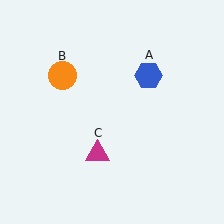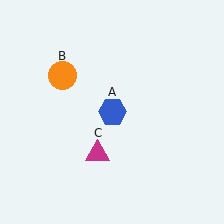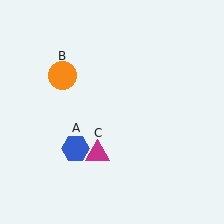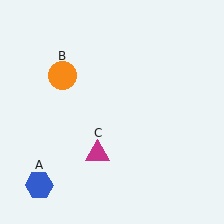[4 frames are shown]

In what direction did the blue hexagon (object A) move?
The blue hexagon (object A) moved down and to the left.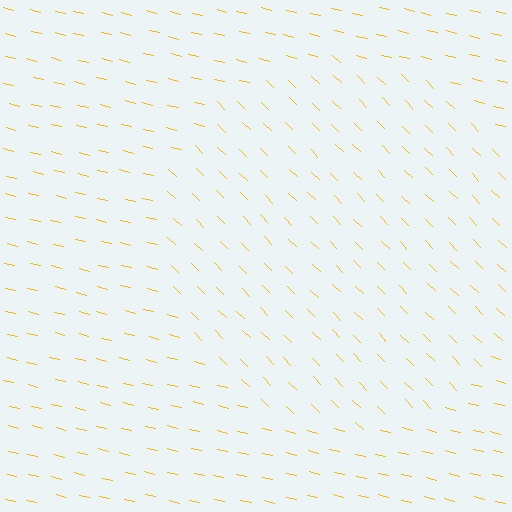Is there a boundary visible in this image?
Yes, there is a texture boundary formed by a change in line orientation.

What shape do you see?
I see a circle.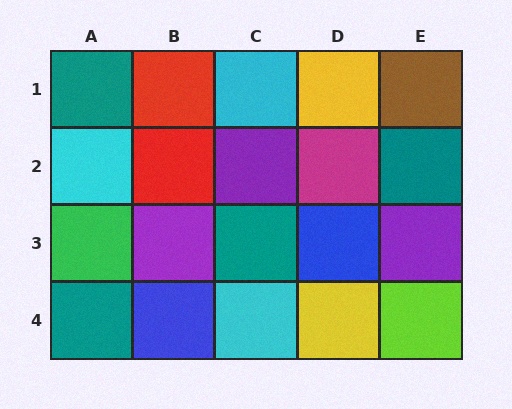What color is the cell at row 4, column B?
Blue.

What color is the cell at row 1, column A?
Teal.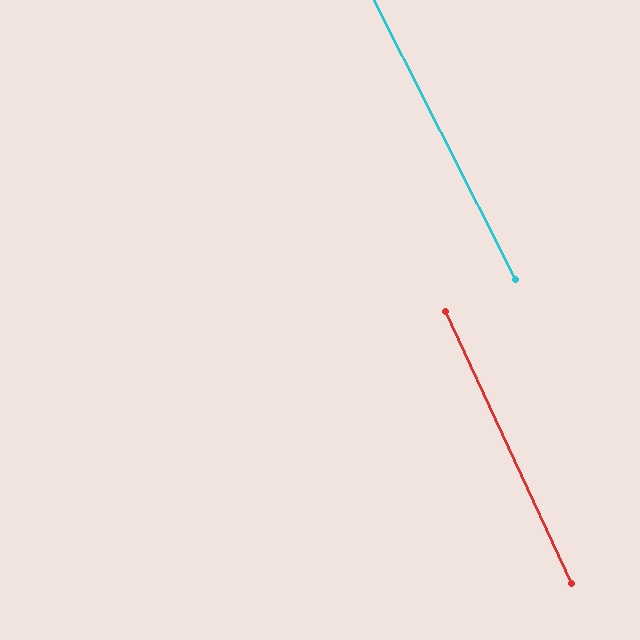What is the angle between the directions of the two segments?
Approximately 2 degrees.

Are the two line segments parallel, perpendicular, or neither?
Parallel — their directions differ by only 1.9°.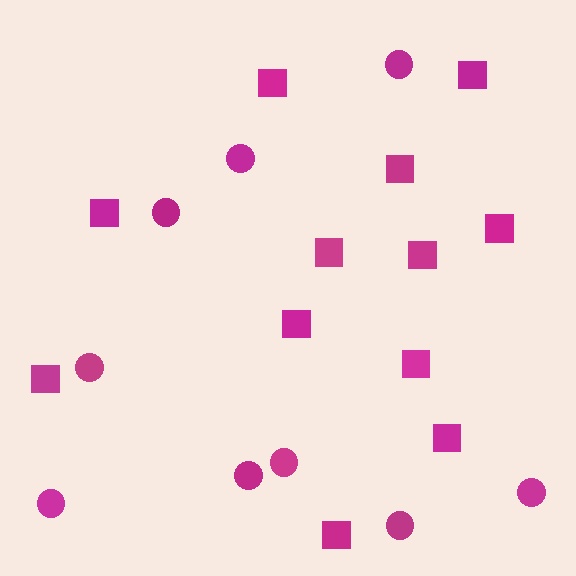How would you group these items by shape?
There are 2 groups: one group of circles (9) and one group of squares (12).